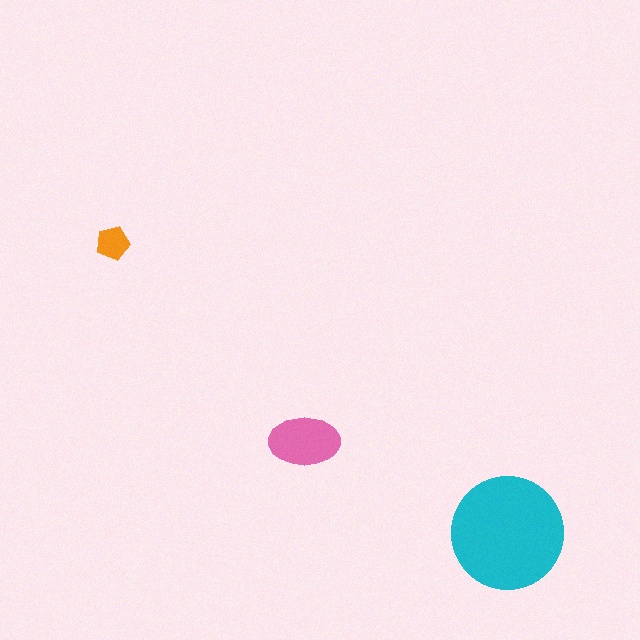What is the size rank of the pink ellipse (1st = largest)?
2nd.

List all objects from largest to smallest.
The cyan circle, the pink ellipse, the orange pentagon.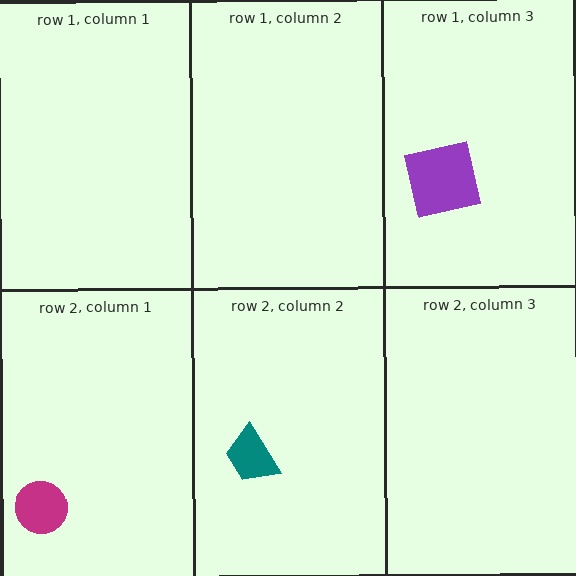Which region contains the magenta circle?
The row 2, column 1 region.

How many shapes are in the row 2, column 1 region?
1.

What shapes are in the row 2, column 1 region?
The magenta circle.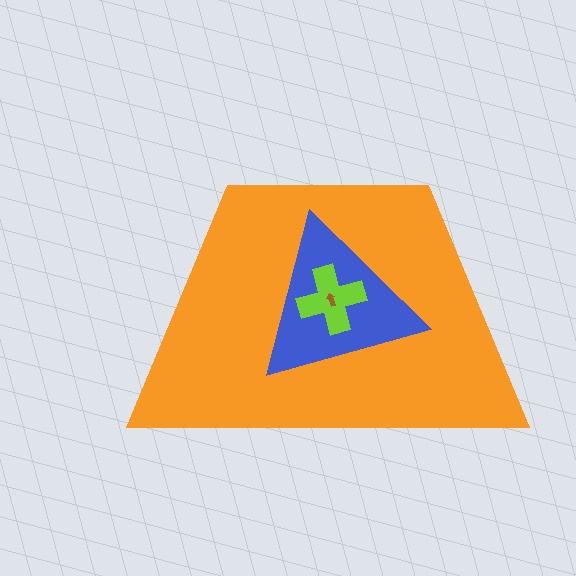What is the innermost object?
The brown arrow.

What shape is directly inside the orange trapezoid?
The blue triangle.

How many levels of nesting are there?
4.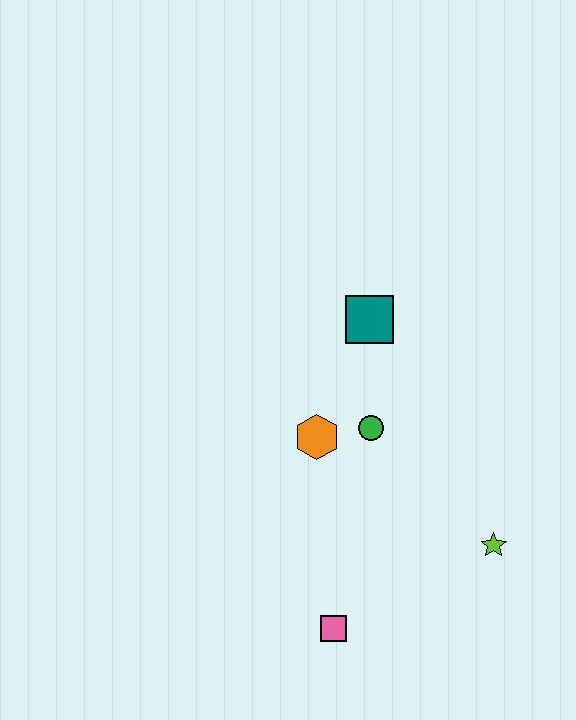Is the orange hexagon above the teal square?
No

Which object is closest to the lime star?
The green circle is closest to the lime star.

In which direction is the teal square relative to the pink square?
The teal square is above the pink square.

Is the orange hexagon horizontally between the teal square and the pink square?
No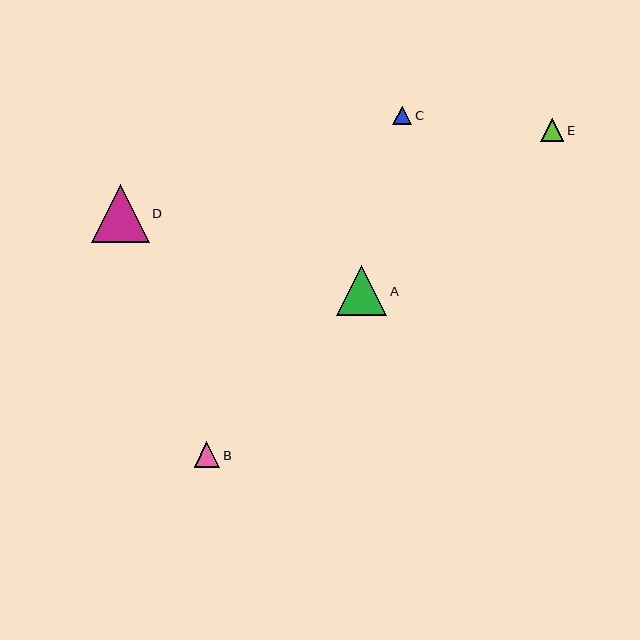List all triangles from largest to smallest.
From largest to smallest: D, A, B, E, C.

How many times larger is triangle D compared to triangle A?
Triangle D is approximately 1.2 times the size of triangle A.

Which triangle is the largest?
Triangle D is the largest with a size of approximately 58 pixels.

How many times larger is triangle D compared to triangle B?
Triangle D is approximately 2.2 times the size of triangle B.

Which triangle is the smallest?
Triangle C is the smallest with a size of approximately 19 pixels.